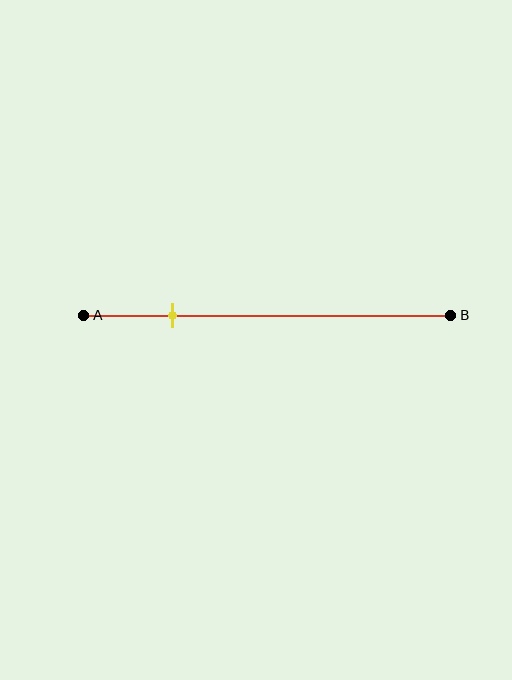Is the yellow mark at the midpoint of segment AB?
No, the mark is at about 25% from A, not at the 50% midpoint.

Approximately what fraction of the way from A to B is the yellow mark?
The yellow mark is approximately 25% of the way from A to B.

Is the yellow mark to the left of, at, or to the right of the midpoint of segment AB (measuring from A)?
The yellow mark is to the left of the midpoint of segment AB.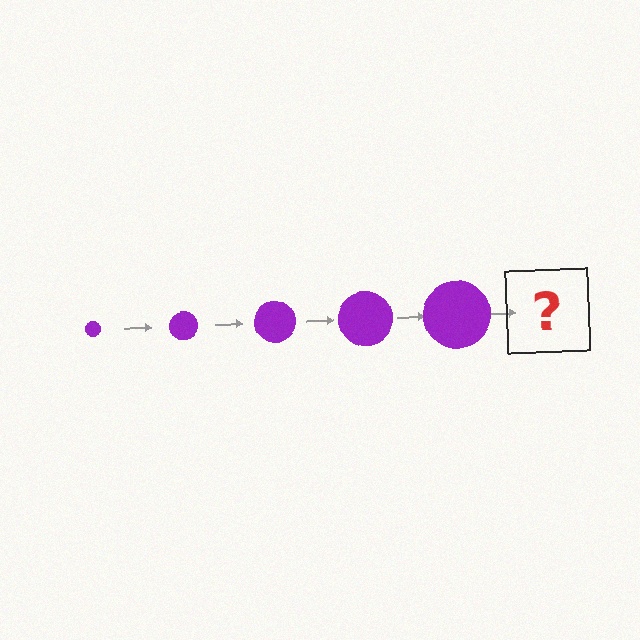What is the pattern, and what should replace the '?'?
The pattern is that the circle gets progressively larger each step. The '?' should be a purple circle, larger than the previous one.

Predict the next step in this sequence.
The next step is a purple circle, larger than the previous one.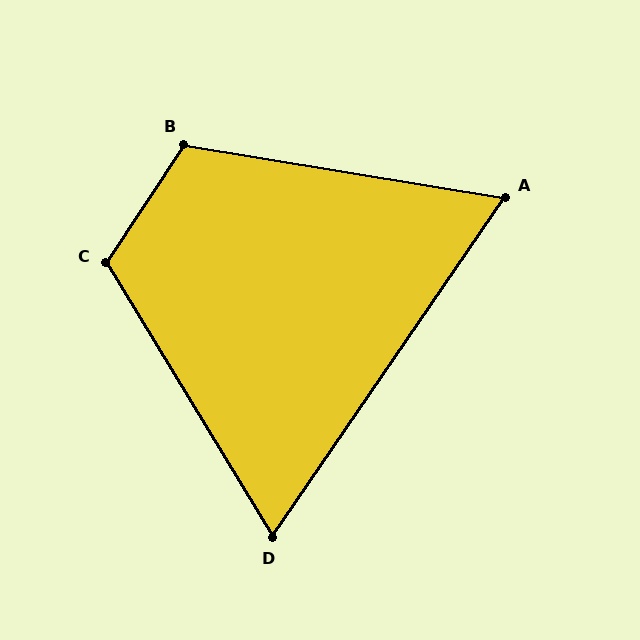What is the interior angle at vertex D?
Approximately 66 degrees (acute).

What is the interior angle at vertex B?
Approximately 114 degrees (obtuse).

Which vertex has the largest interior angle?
C, at approximately 115 degrees.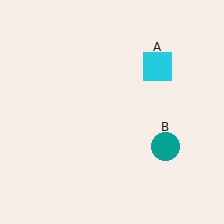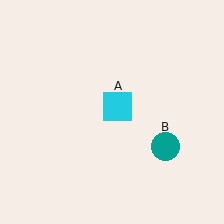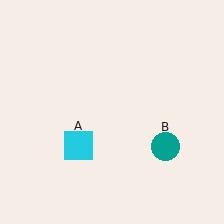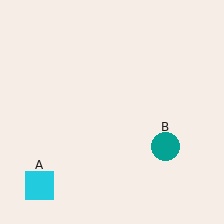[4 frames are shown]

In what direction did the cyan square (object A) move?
The cyan square (object A) moved down and to the left.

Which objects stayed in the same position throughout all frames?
Teal circle (object B) remained stationary.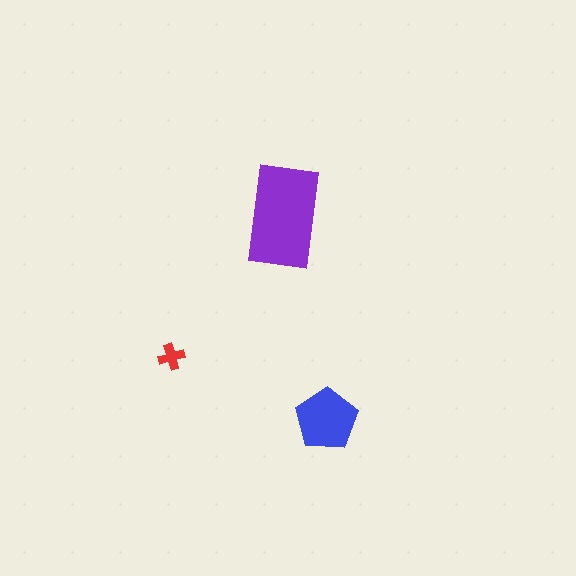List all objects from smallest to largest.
The red cross, the blue pentagon, the purple rectangle.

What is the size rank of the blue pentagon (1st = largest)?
2nd.